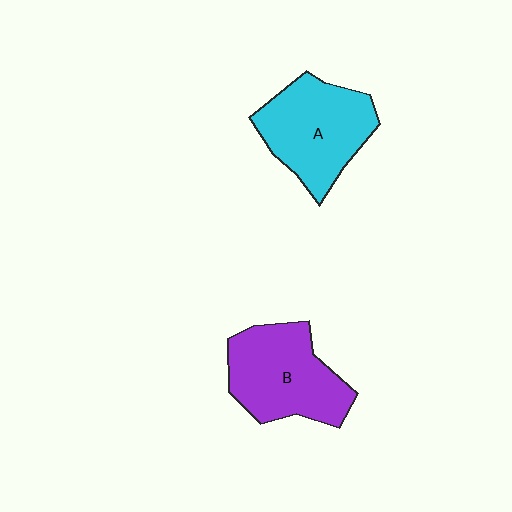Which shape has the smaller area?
Shape B (purple).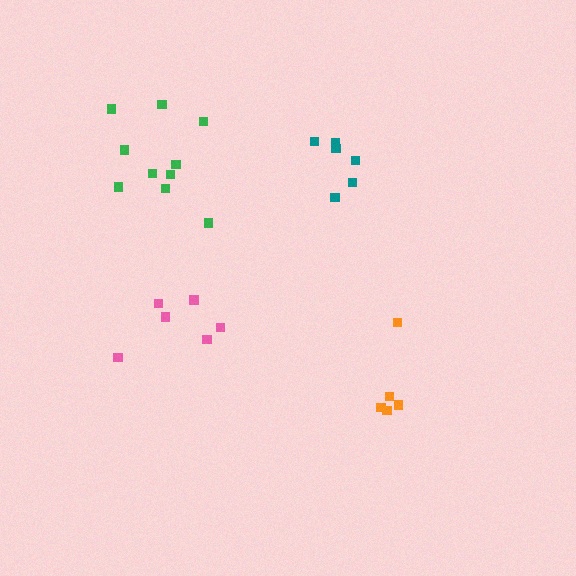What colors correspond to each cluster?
The clusters are colored: orange, green, teal, pink.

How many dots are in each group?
Group 1: 5 dots, Group 2: 10 dots, Group 3: 6 dots, Group 4: 6 dots (27 total).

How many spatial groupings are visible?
There are 4 spatial groupings.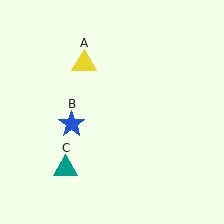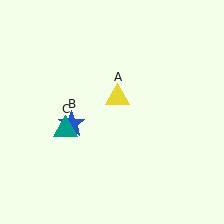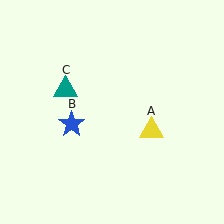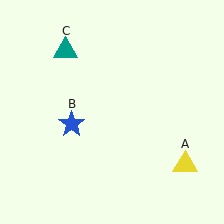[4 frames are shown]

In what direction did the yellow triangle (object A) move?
The yellow triangle (object A) moved down and to the right.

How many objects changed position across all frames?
2 objects changed position: yellow triangle (object A), teal triangle (object C).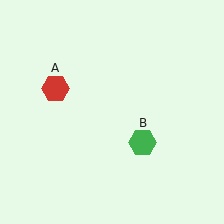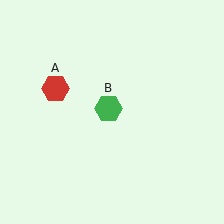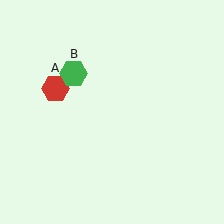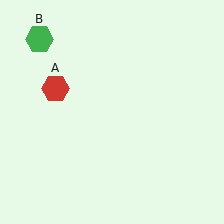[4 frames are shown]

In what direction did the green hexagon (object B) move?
The green hexagon (object B) moved up and to the left.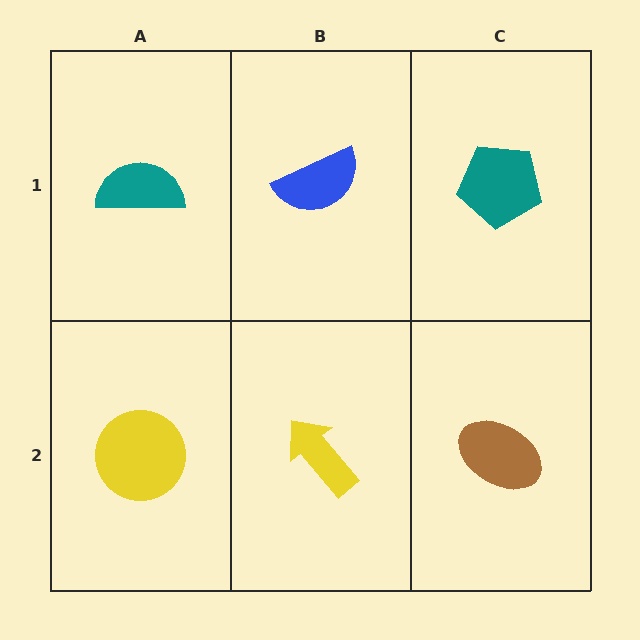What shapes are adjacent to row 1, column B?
A yellow arrow (row 2, column B), a teal semicircle (row 1, column A), a teal pentagon (row 1, column C).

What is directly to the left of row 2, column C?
A yellow arrow.